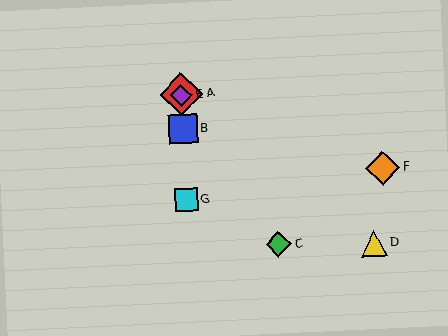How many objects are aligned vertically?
4 objects (A, B, E, G) are aligned vertically.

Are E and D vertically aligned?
No, E is at x≈181 and D is at x≈374.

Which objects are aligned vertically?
Objects A, B, E, G are aligned vertically.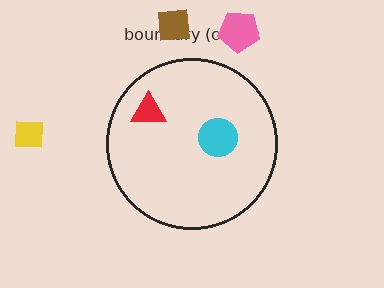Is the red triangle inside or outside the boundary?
Inside.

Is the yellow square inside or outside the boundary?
Outside.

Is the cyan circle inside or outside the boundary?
Inside.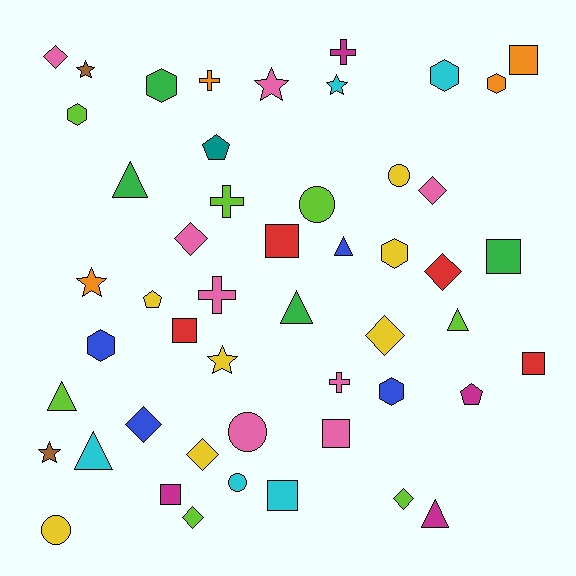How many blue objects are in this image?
There are 4 blue objects.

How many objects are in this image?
There are 50 objects.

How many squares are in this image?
There are 8 squares.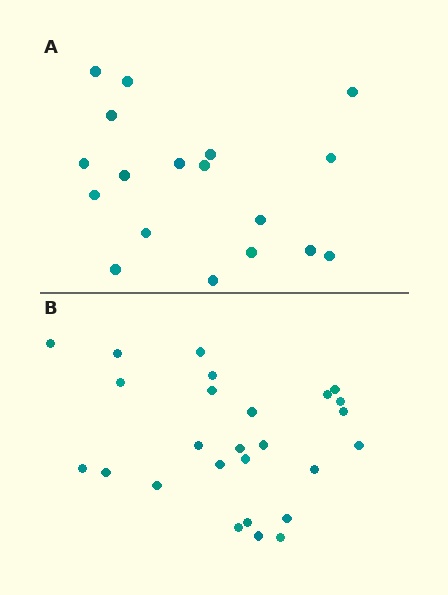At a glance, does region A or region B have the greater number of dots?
Region B (the bottom region) has more dots.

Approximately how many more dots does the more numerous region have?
Region B has roughly 8 or so more dots than region A.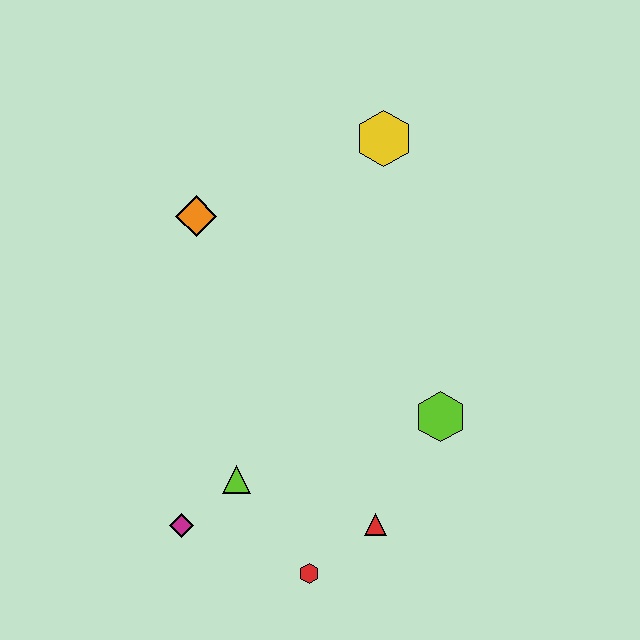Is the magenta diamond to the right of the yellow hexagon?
No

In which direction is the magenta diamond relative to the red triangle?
The magenta diamond is to the left of the red triangle.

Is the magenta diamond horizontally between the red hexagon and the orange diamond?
No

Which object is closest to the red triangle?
The red hexagon is closest to the red triangle.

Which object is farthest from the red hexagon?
The yellow hexagon is farthest from the red hexagon.